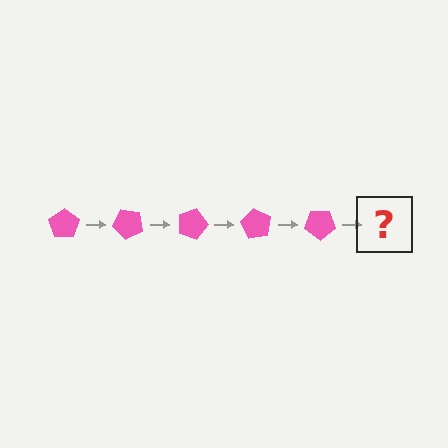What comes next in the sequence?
The next element should be a pink pentagon rotated 225 degrees.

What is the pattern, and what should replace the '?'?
The pattern is that the pentagon rotates 45 degrees each step. The '?' should be a pink pentagon rotated 225 degrees.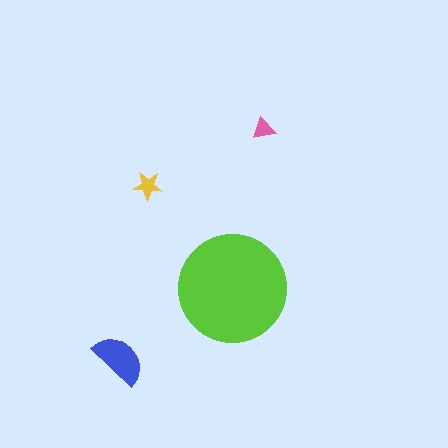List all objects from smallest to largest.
The pink triangle, the yellow star, the blue semicircle, the lime circle.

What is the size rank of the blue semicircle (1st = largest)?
2nd.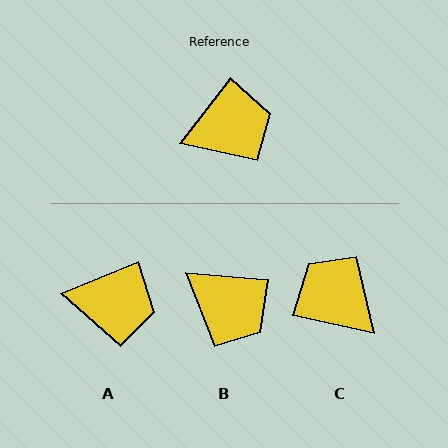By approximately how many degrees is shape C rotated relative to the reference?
Approximately 115 degrees counter-clockwise.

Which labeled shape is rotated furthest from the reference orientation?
C, about 115 degrees away.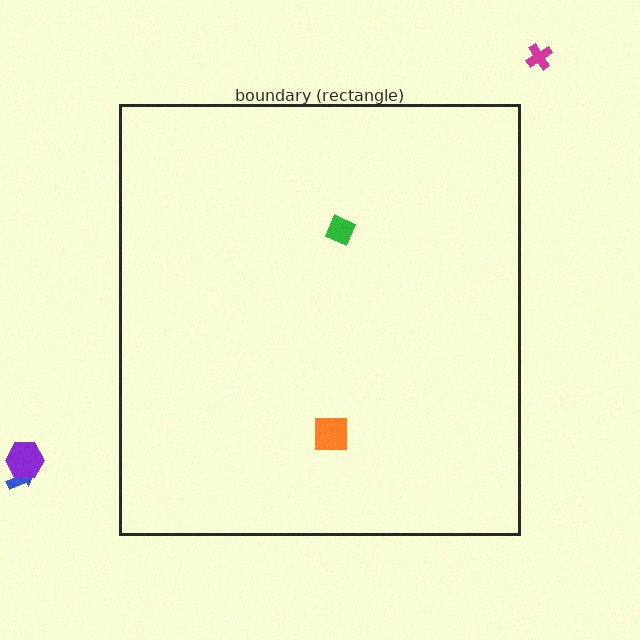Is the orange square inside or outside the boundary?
Inside.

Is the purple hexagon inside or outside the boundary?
Outside.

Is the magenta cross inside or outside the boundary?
Outside.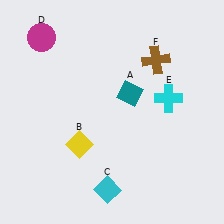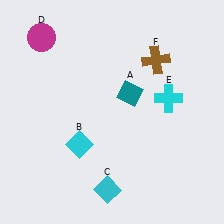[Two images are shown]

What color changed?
The diamond (B) changed from yellow in Image 1 to cyan in Image 2.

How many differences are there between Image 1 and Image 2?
There is 1 difference between the two images.